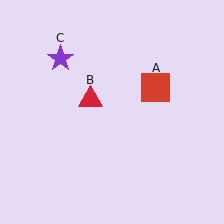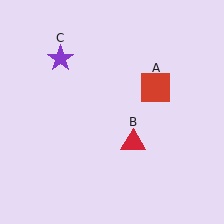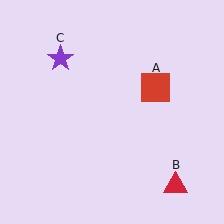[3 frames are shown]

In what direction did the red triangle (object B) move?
The red triangle (object B) moved down and to the right.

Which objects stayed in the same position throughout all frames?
Red square (object A) and purple star (object C) remained stationary.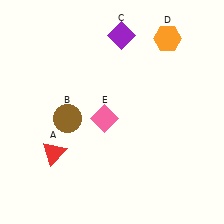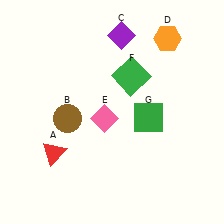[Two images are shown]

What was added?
A green square (F), a green square (G) were added in Image 2.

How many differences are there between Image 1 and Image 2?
There are 2 differences between the two images.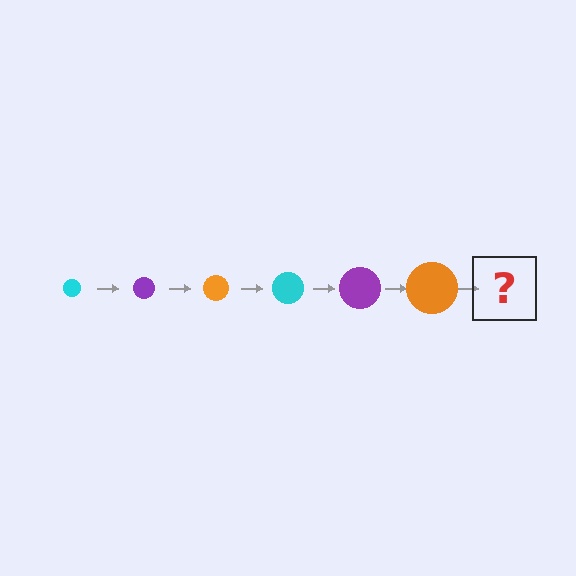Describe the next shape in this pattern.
It should be a cyan circle, larger than the previous one.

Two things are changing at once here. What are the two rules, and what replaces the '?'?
The two rules are that the circle grows larger each step and the color cycles through cyan, purple, and orange. The '?' should be a cyan circle, larger than the previous one.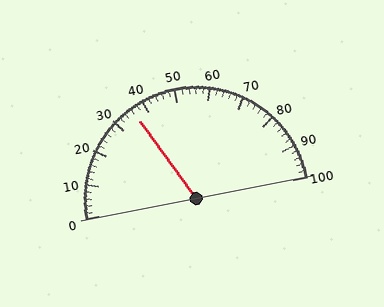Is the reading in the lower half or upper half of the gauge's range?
The reading is in the lower half of the range (0 to 100).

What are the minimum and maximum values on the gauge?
The gauge ranges from 0 to 100.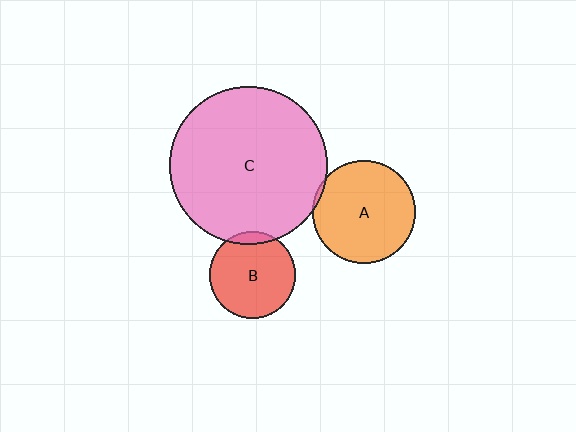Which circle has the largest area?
Circle C (pink).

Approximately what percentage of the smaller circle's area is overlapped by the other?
Approximately 5%.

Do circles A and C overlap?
Yes.